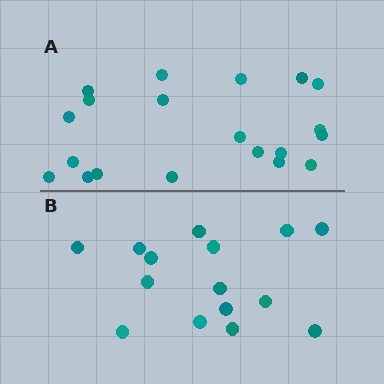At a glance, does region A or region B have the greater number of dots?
Region A (the top region) has more dots.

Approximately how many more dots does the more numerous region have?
Region A has about 5 more dots than region B.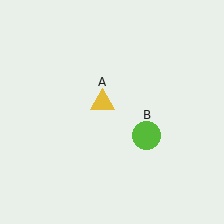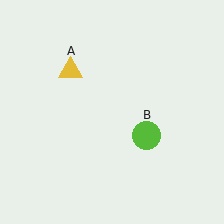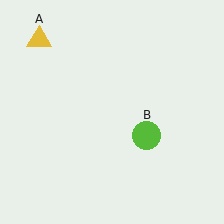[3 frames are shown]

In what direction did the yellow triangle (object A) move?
The yellow triangle (object A) moved up and to the left.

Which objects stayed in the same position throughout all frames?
Lime circle (object B) remained stationary.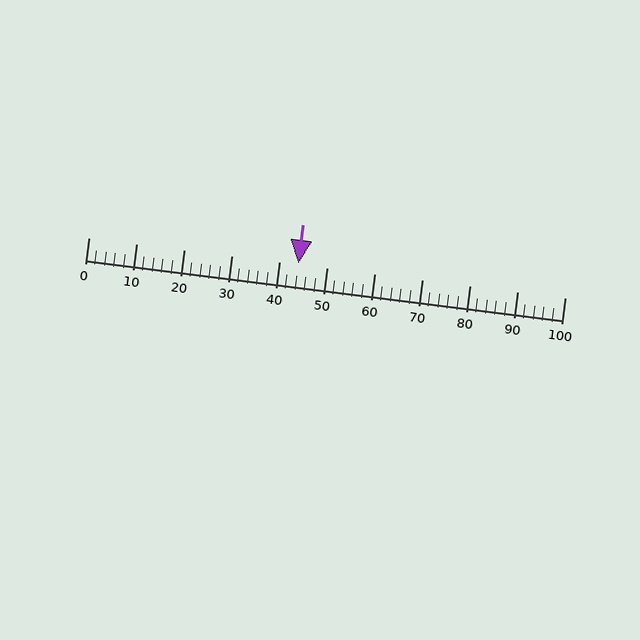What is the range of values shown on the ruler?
The ruler shows values from 0 to 100.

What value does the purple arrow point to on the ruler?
The purple arrow points to approximately 44.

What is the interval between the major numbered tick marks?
The major tick marks are spaced 10 units apart.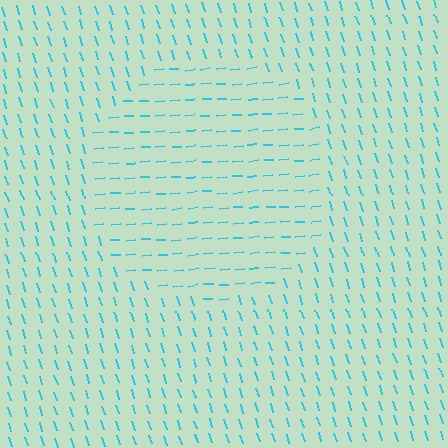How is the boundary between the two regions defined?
The boundary is defined purely by a change in line orientation (approximately 77 degrees difference). All lines are the same color and thickness.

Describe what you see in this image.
The image is filled with small cyan line segments. A circle region in the image has lines oriented differently from the surrounding lines, creating a visible texture boundary.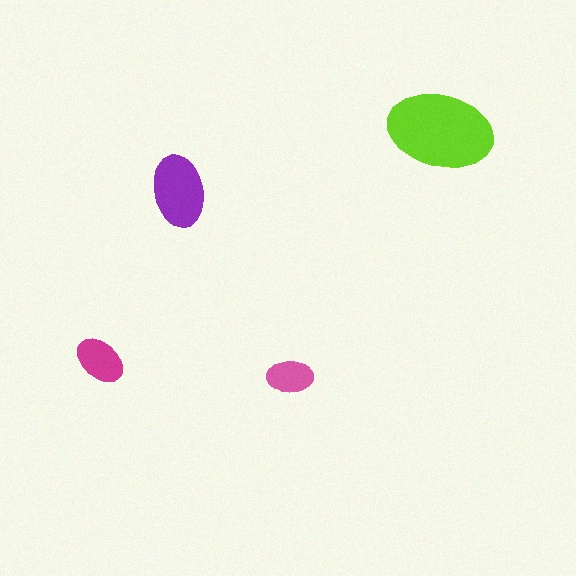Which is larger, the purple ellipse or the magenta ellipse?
The purple one.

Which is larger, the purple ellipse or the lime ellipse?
The lime one.